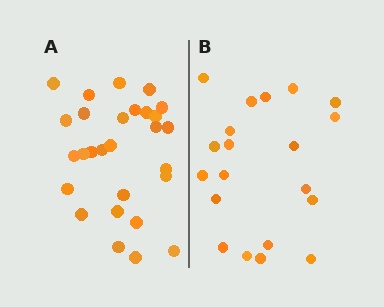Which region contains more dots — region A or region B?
Region A (the left region) has more dots.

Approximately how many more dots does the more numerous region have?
Region A has roughly 8 or so more dots than region B.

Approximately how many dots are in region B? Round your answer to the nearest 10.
About 20 dots.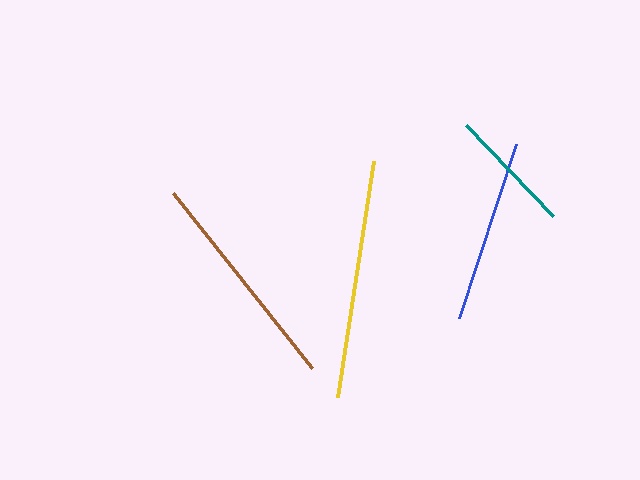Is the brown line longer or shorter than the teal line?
The brown line is longer than the teal line.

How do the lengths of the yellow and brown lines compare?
The yellow and brown lines are approximately the same length.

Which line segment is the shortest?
The teal line is the shortest at approximately 126 pixels.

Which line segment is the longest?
The yellow line is the longest at approximately 238 pixels.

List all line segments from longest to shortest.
From longest to shortest: yellow, brown, blue, teal.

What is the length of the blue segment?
The blue segment is approximately 184 pixels long.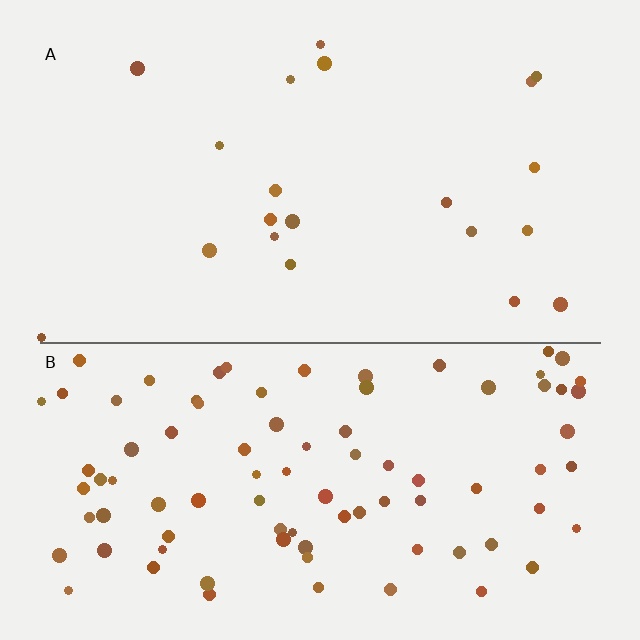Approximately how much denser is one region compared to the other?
Approximately 4.3× — region B over region A.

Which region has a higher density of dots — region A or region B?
B (the bottom).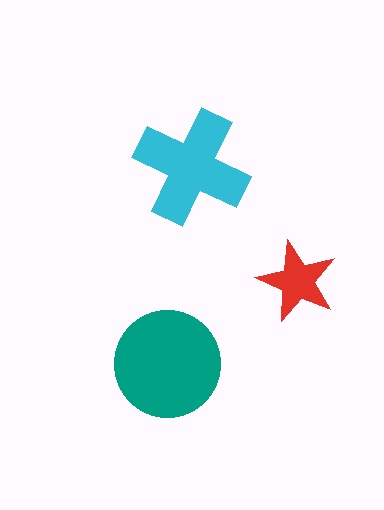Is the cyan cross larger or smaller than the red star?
Larger.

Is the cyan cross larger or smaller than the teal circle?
Smaller.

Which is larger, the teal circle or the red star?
The teal circle.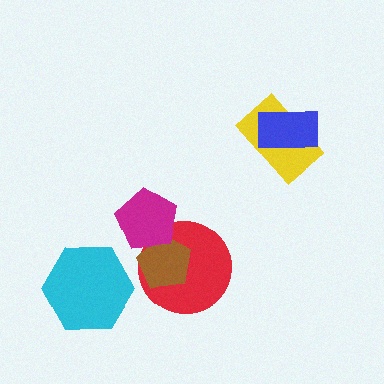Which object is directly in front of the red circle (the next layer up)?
The brown pentagon is directly in front of the red circle.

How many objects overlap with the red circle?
2 objects overlap with the red circle.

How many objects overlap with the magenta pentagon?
2 objects overlap with the magenta pentagon.